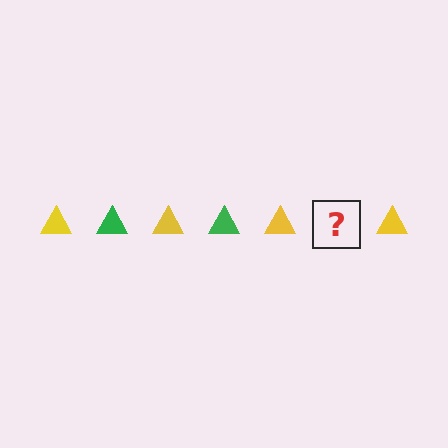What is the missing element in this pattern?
The missing element is a green triangle.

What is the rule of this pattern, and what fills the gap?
The rule is that the pattern cycles through yellow, green triangles. The gap should be filled with a green triangle.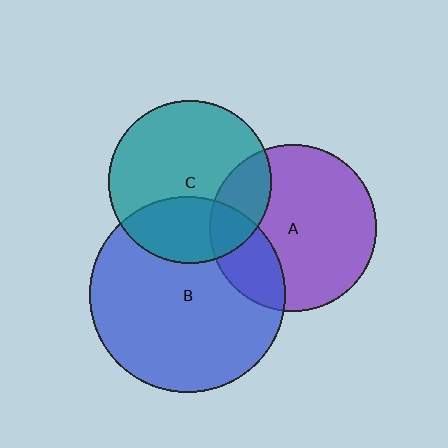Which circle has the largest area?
Circle B (blue).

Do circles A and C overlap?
Yes.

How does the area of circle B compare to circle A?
Approximately 1.4 times.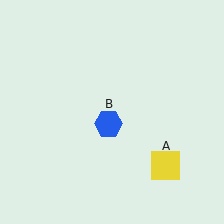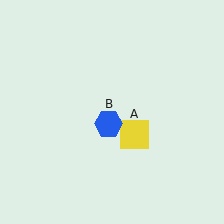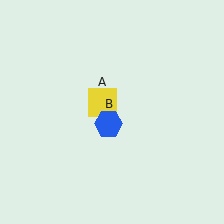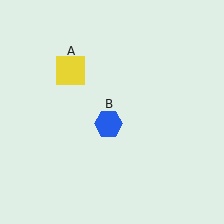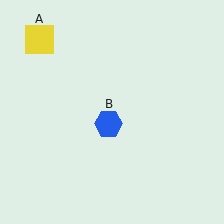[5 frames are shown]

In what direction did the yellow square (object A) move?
The yellow square (object A) moved up and to the left.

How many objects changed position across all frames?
1 object changed position: yellow square (object A).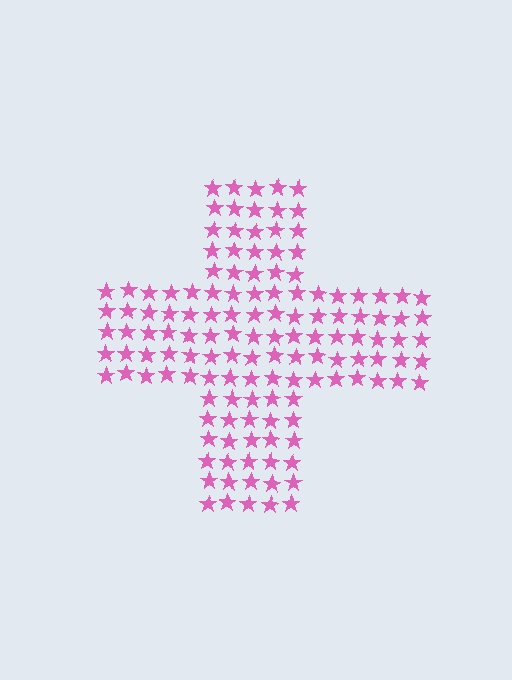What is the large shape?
The large shape is a cross.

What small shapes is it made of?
It is made of small stars.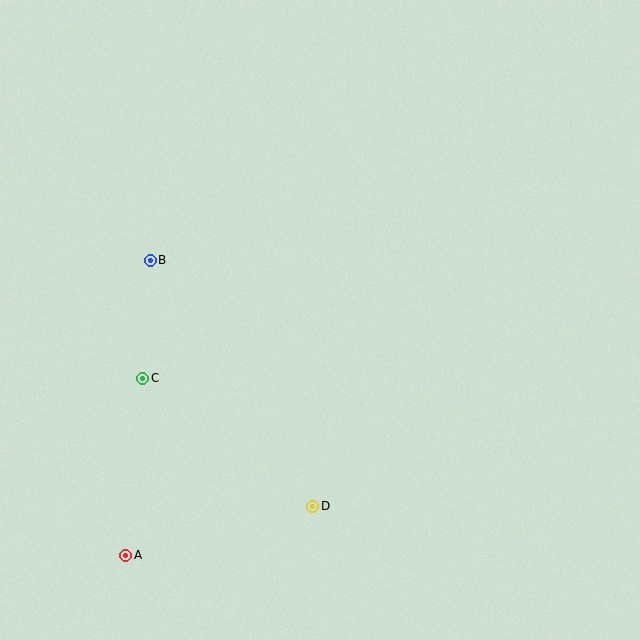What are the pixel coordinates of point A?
Point A is at (126, 555).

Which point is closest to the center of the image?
Point B at (150, 260) is closest to the center.